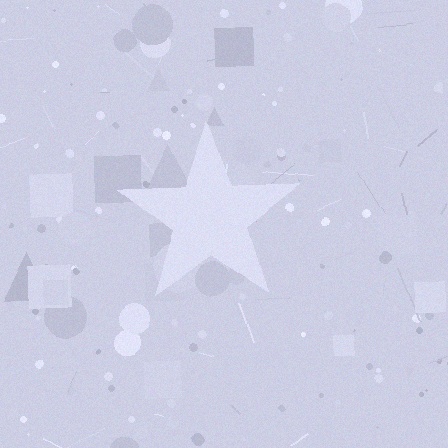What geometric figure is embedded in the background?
A star is embedded in the background.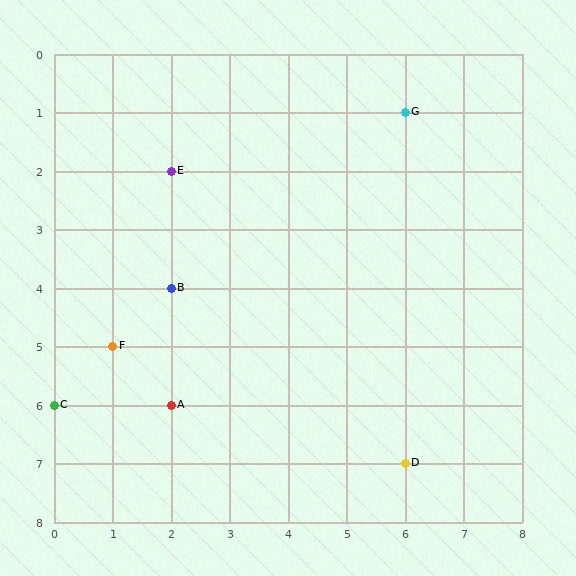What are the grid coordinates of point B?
Point B is at grid coordinates (2, 4).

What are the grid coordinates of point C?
Point C is at grid coordinates (0, 6).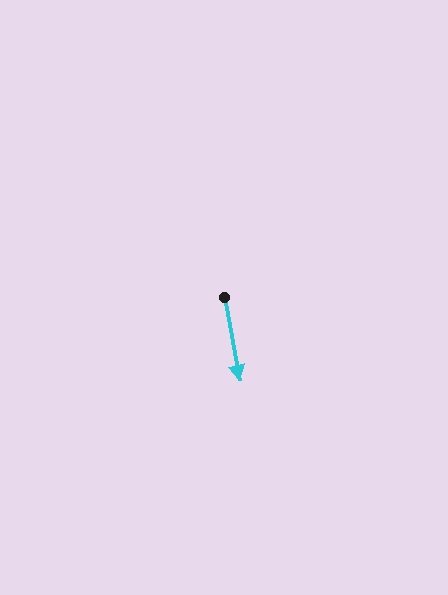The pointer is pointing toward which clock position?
Roughly 6 o'clock.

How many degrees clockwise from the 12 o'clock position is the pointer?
Approximately 170 degrees.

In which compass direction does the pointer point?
South.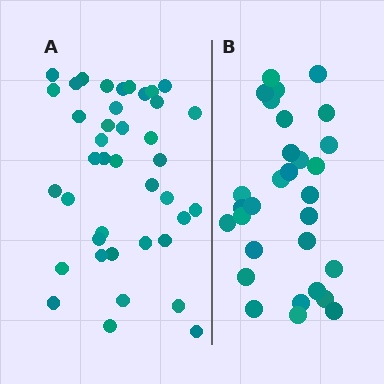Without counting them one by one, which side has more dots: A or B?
Region A (the left region) has more dots.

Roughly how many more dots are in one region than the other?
Region A has roughly 10 or so more dots than region B.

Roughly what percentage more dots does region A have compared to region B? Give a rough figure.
About 35% more.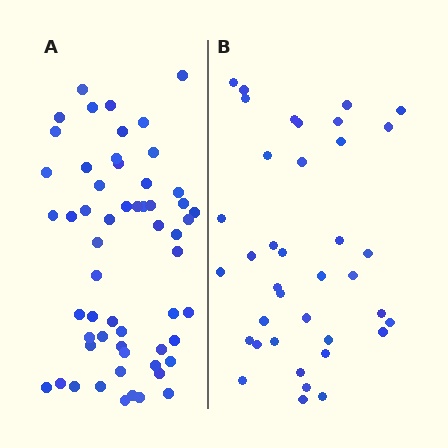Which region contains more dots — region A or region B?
Region A (the left region) has more dots.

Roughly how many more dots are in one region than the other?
Region A has approximately 20 more dots than region B.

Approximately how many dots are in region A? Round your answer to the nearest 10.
About 60 dots. (The exact count is 57, which rounds to 60.)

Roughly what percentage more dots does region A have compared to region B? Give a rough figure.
About 50% more.